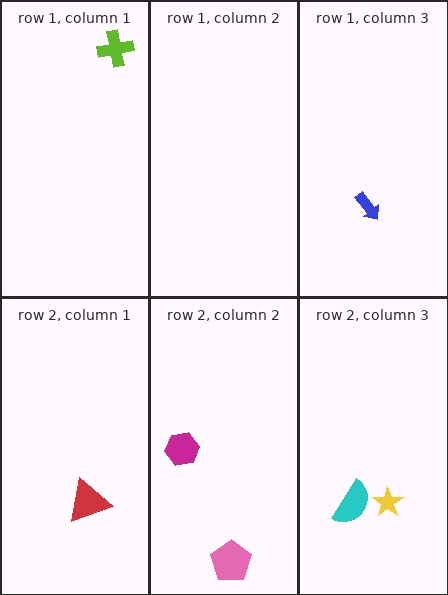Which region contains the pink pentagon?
The row 2, column 2 region.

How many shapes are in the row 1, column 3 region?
1.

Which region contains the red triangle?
The row 2, column 1 region.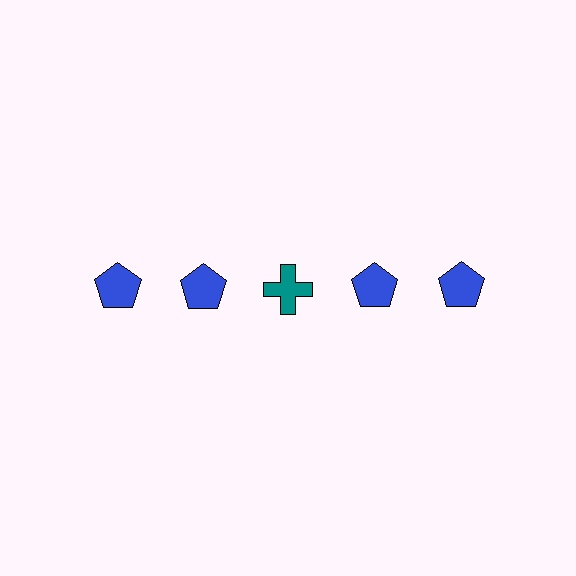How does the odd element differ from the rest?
It differs in both color (teal instead of blue) and shape (cross instead of pentagon).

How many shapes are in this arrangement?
There are 5 shapes arranged in a grid pattern.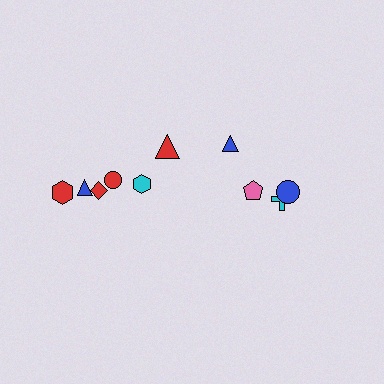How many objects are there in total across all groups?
There are 10 objects.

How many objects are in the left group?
There are 6 objects.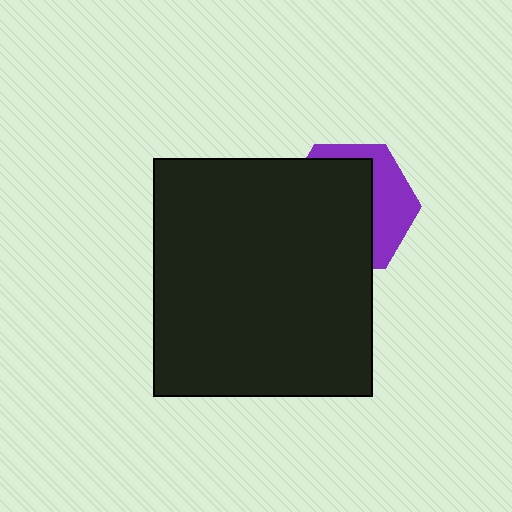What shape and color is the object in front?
The object in front is a black rectangle.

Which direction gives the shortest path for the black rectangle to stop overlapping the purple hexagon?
Moving left gives the shortest separation.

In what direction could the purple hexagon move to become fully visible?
The purple hexagon could move right. That would shift it out from behind the black rectangle entirely.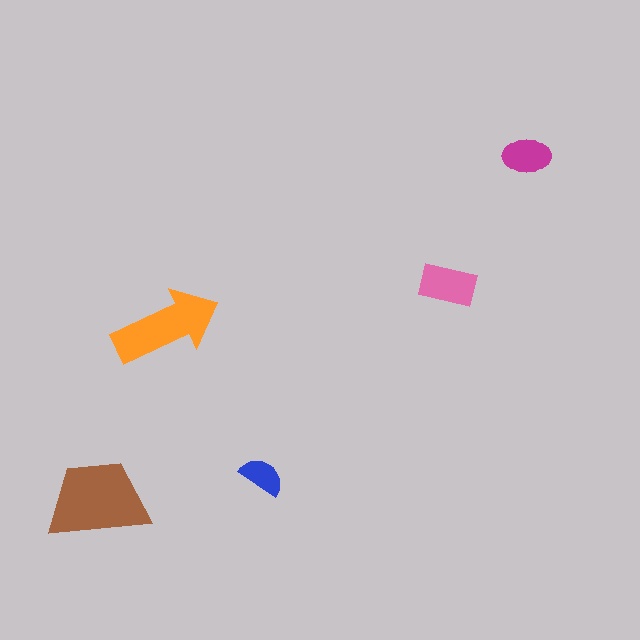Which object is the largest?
The brown trapezoid.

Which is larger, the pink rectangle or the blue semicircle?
The pink rectangle.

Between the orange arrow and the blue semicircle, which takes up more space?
The orange arrow.